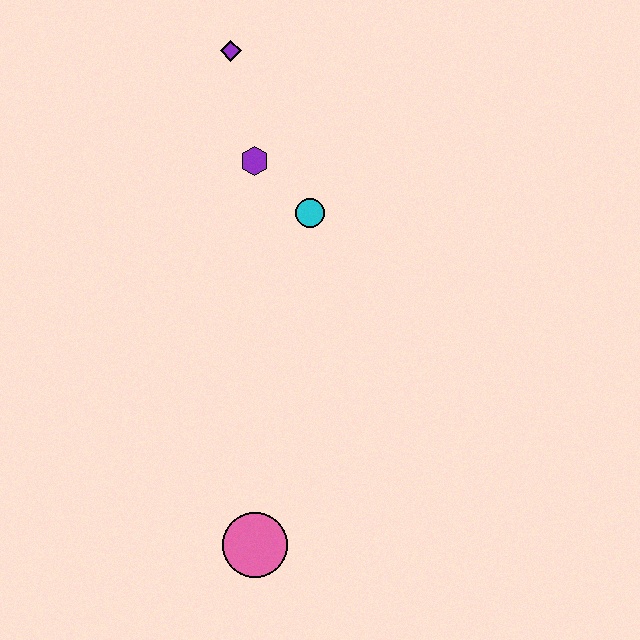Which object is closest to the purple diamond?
The purple hexagon is closest to the purple diamond.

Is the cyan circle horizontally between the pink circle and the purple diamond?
No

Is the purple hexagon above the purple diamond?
No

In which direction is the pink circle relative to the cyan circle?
The pink circle is below the cyan circle.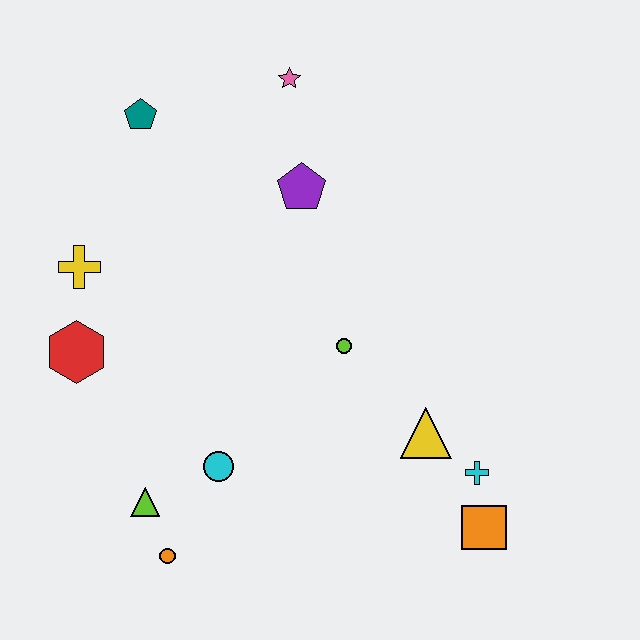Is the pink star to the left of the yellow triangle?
Yes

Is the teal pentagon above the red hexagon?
Yes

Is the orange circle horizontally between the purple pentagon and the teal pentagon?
Yes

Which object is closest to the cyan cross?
The orange square is closest to the cyan cross.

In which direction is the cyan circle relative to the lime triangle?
The cyan circle is to the right of the lime triangle.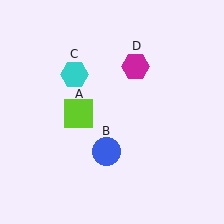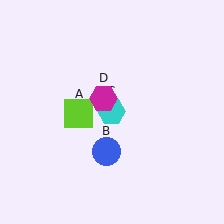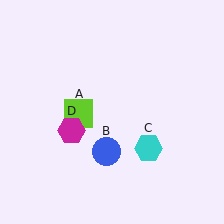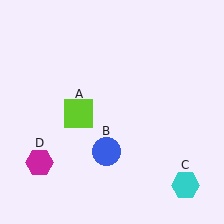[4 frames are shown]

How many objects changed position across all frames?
2 objects changed position: cyan hexagon (object C), magenta hexagon (object D).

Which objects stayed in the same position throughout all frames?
Lime square (object A) and blue circle (object B) remained stationary.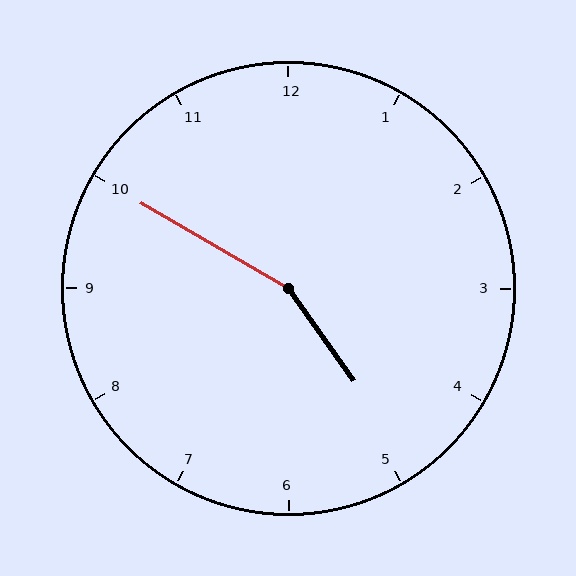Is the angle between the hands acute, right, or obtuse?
It is obtuse.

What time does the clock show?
4:50.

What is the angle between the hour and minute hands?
Approximately 155 degrees.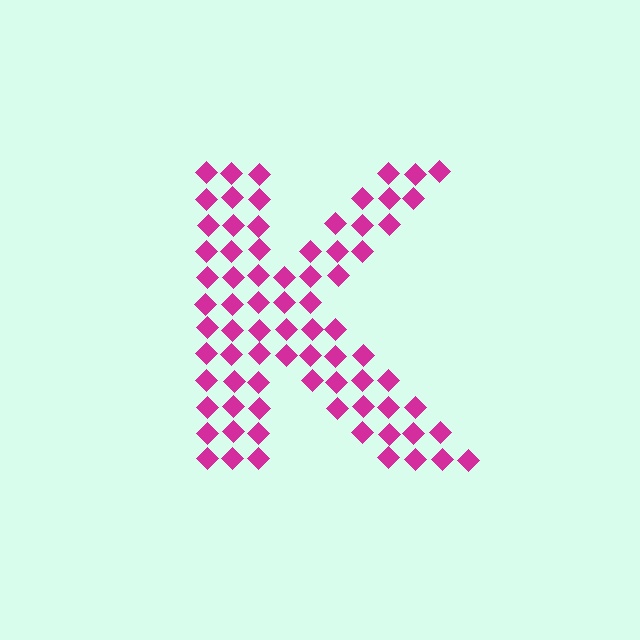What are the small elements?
The small elements are diamonds.